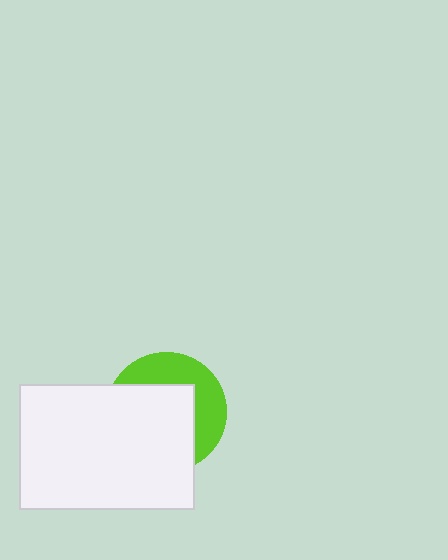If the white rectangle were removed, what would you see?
You would see the complete lime circle.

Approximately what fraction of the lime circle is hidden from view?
Roughly 61% of the lime circle is hidden behind the white rectangle.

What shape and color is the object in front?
The object in front is a white rectangle.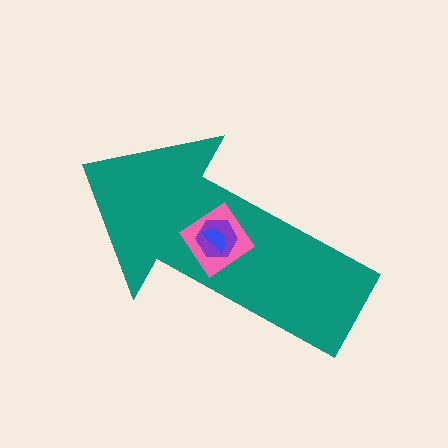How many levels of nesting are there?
4.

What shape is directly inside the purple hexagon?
The blue semicircle.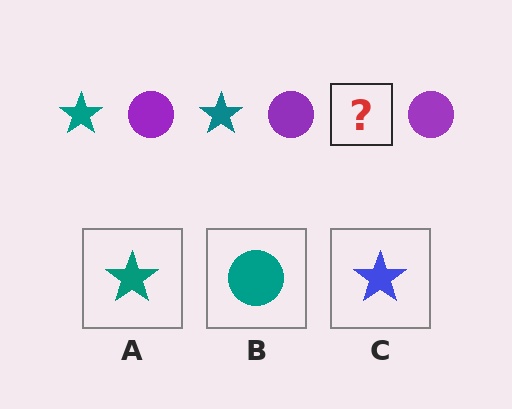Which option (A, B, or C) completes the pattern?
A.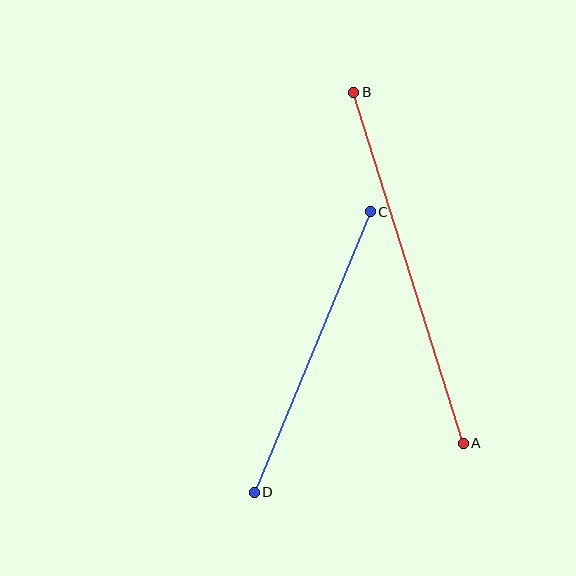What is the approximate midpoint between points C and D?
The midpoint is at approximately (312, 352) pixels.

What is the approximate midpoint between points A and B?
The midpoint is at approximately (409, 268) pixels.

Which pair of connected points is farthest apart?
Points A and B are farthest apart.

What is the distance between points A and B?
The distance is approximately 368 pixels.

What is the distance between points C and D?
The distance is approximately 303 pixels.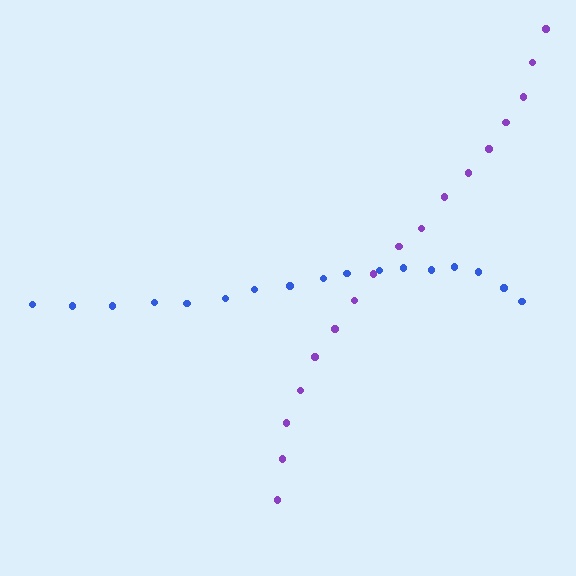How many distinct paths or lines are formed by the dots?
There are 2 distinct paths.